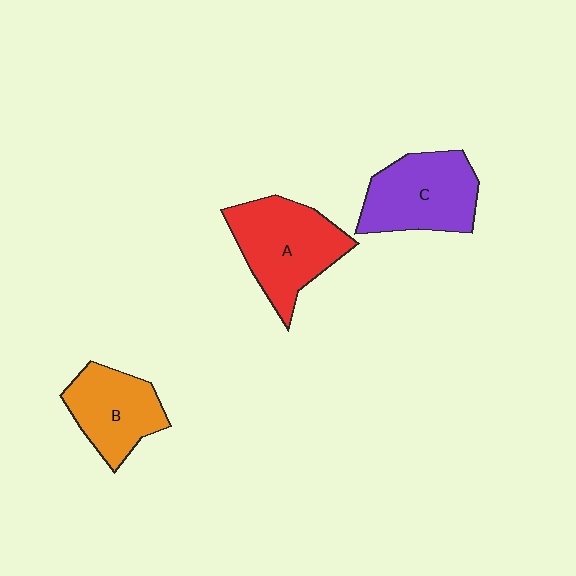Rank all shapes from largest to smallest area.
From largest to smallest: A (red), C (purple), B (orange).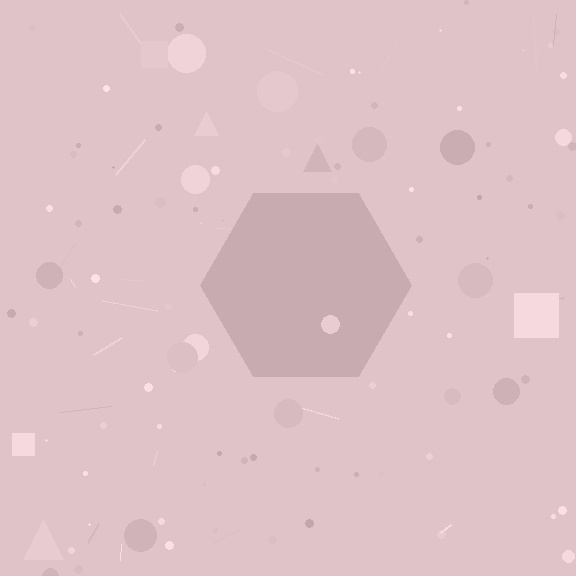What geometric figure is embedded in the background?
A hexagon is embedded in the background.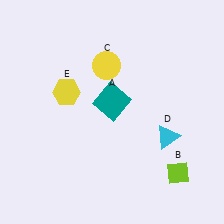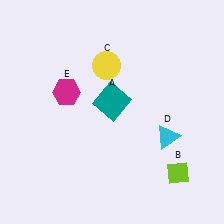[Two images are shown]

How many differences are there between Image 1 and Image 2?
There is 1 difference between the two images.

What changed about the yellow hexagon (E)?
In Image 1, E is yellow. In Image 2, it changed to magenta.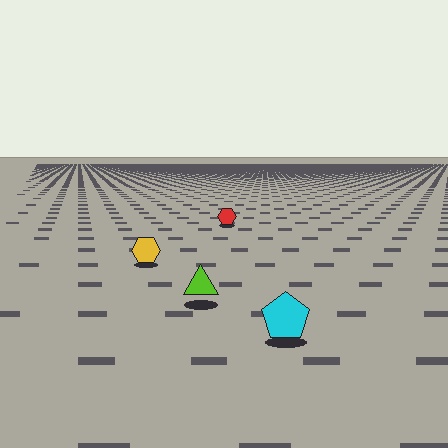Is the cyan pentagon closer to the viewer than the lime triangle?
Yes. The cyan pentagon is closer — you can tell from the texture gradient: the ground texture is coarser near it.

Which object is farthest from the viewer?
The red hexagon is farthest from the viewer. It appears smaller and the ground texture around it is denser.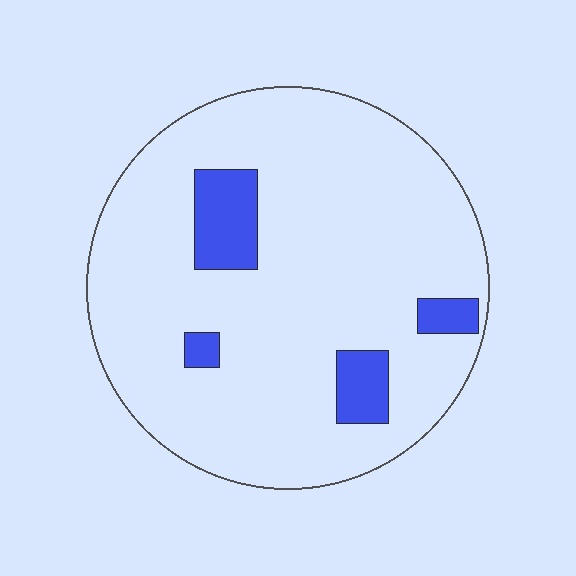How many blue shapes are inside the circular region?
4.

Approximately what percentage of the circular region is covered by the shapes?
Approximately 10%.